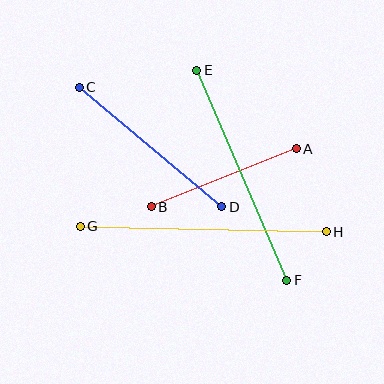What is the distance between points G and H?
The distance is approximately 246 pixels.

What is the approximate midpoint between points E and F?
The midpoint is at approximately (242, 175) pixels.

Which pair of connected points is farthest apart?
Points G and H are farthest apart.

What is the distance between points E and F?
The distance is approximately 228 pixels.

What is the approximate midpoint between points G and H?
The midpoint is at approximately (203, 229) pixels.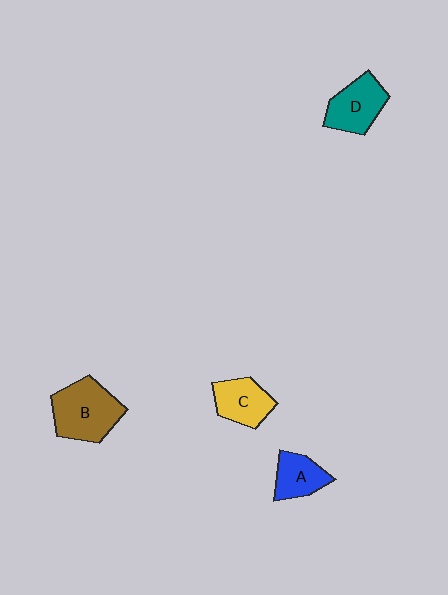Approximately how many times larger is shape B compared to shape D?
Approximately 1.3 times.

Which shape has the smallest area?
Shape A (blue).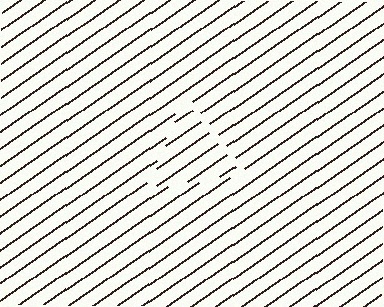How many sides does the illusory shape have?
3 sides — the line-ends trace a triangle.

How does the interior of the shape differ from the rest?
The interior of the shape contains the same grating, shifted by half a period — the contour is defined by the phase discontinuity where line-ends from the inner and outer gratings abut.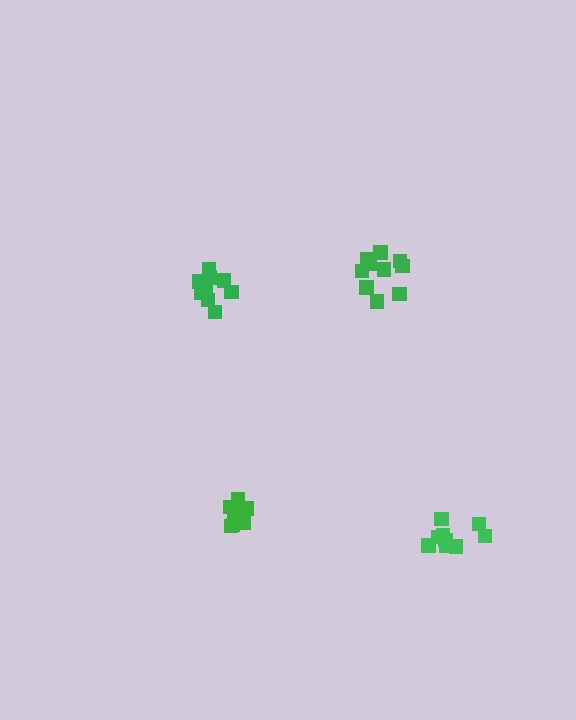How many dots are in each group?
Group 1: 10 dots, Group 2: 7 dots, Group 3: 9 dots, Group 4: 9 dots (35 total).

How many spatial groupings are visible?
There are 4 spatial groupings.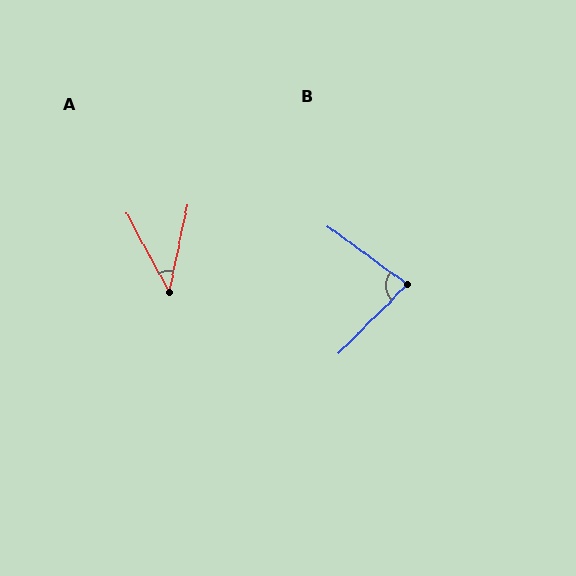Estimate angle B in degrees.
Approximately 81 degrees.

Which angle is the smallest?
A, at approximately 40 degrees.